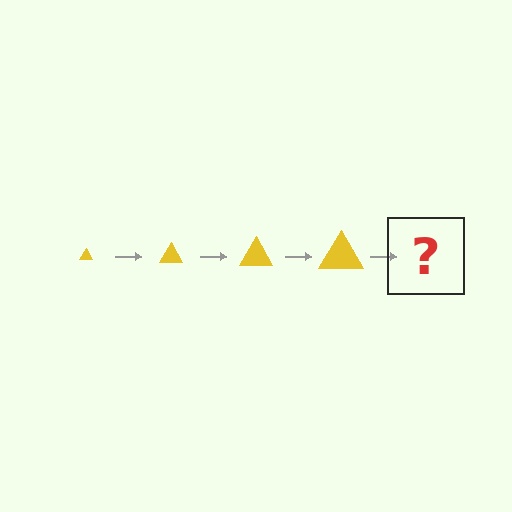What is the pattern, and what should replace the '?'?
The pattern is that the triangle gets progressively larger each step. The '?' should be a yellow triangle, larger than the previous one.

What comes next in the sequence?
The next element should be a yellow triangle, larger than the previous one.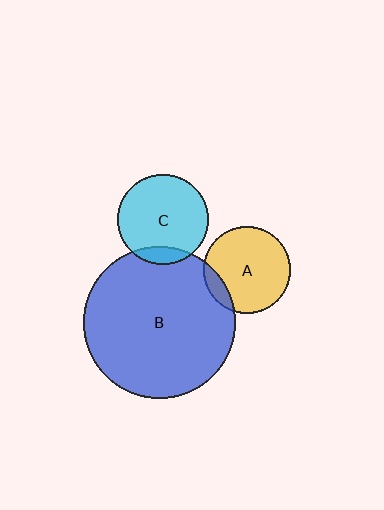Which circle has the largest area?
Circle B (blue).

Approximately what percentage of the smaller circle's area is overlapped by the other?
Approximately 10%.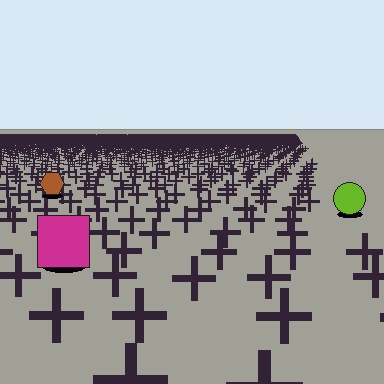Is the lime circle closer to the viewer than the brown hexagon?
Yes. The lime circle is closer — you can tell from the texture gradient: the ground texture is coarser near it.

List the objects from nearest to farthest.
From nearest to farthest: the magenta square, the lime circle, the brown hexagon.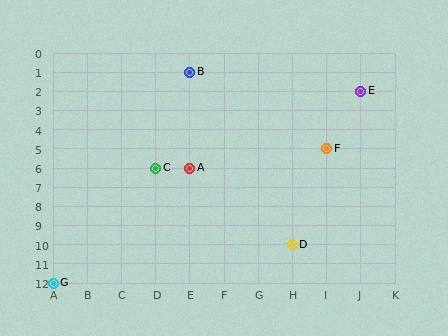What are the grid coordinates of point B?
Point B is at grid coordinates (E, 1).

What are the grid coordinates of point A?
Point A is at grid coordinates (E, 6).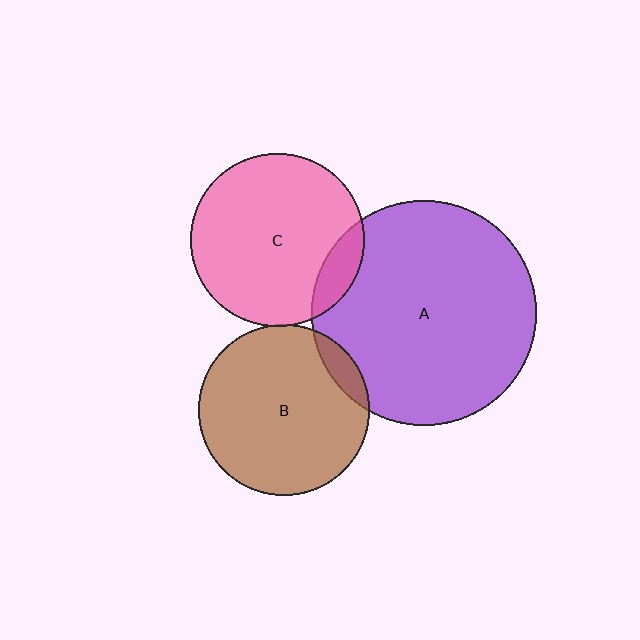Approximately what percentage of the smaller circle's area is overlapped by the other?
Approximately 10%.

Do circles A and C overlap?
Yes.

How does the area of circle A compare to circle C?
Approximately 1.7 times.